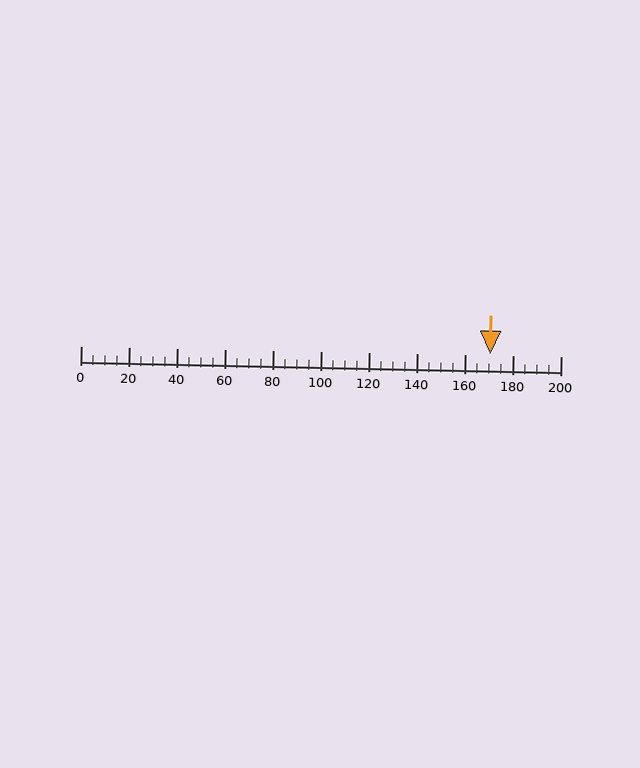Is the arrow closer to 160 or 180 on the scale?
The arrow is closer to 180.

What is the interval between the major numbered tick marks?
The major tick marks are spaced 20 units apart.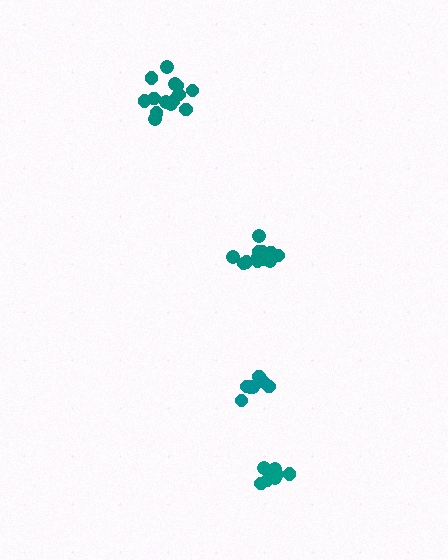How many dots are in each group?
Group 1: 9 dots, Group 2: 8 dots, Group 3: 14 dots, Group 4: 12 dots (43 total).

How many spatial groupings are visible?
There are 4 spatial groupings.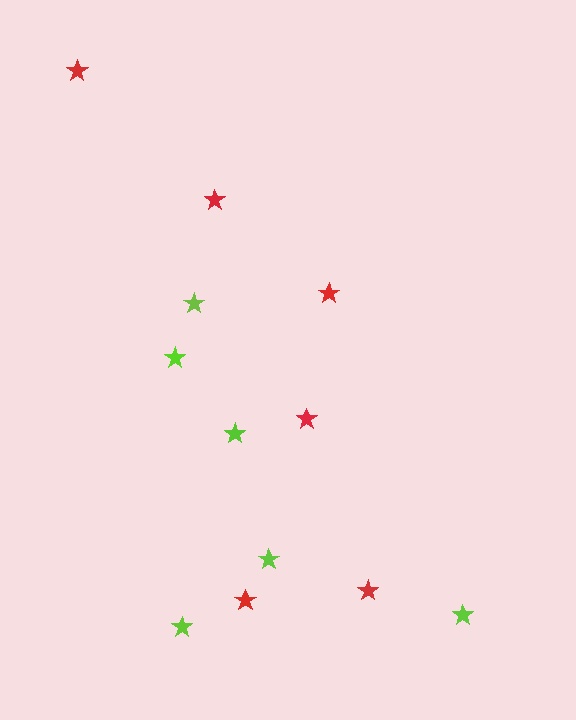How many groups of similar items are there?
There are 2 groups: one group of red stars (6) and one group of lime stars (6).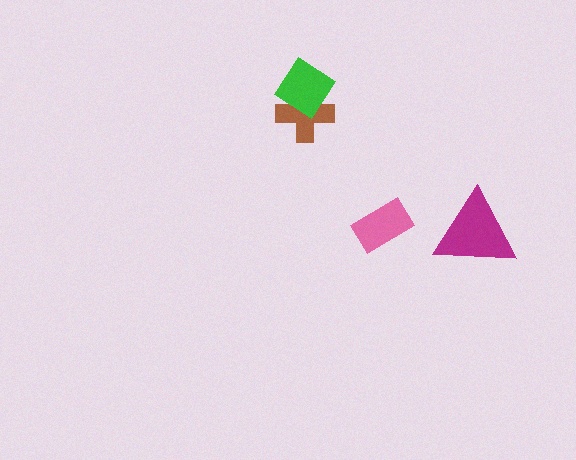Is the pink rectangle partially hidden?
No, no other shape covers it.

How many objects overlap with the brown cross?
1 object overlaps with the brown cross.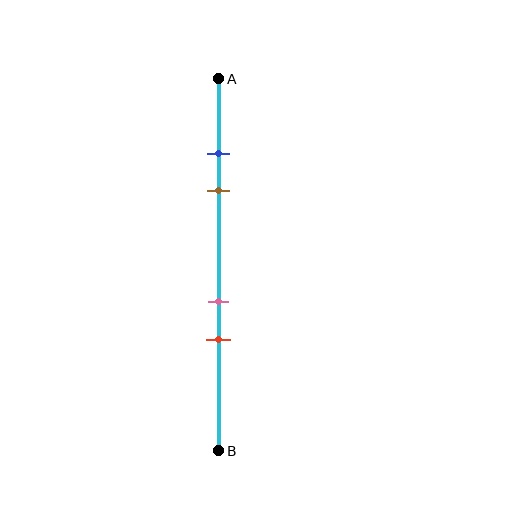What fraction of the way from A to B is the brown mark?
The brown mark is approximately 30% (0.3) of the way from A to B.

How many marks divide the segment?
There are 4 marks dividing the segment.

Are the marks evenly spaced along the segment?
No, the marks are not evenly spaced.